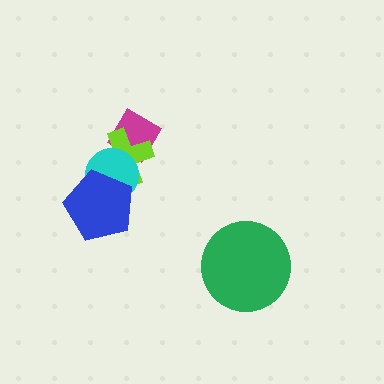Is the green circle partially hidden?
No, no other shape covers it.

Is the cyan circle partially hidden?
Yes, it is partially covered by another shape.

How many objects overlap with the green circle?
0 objects overlap with the green circle.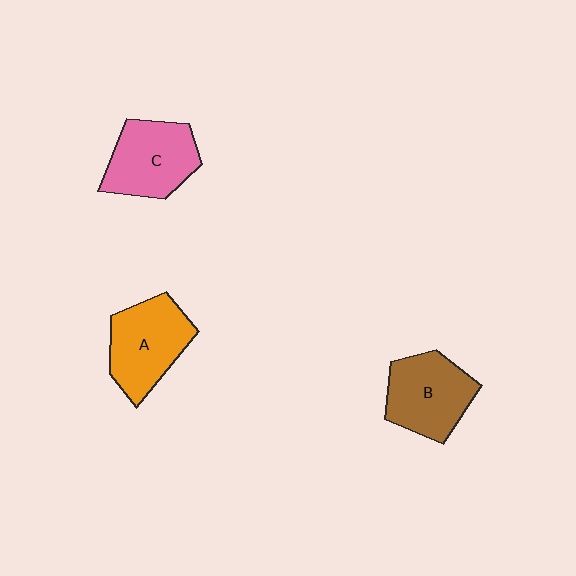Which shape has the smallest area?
Shape C (pink).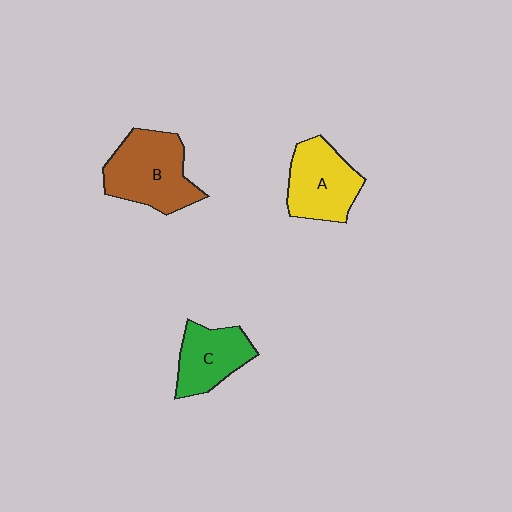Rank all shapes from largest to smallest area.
From largest to smallest: B (brown), A (yellow), C (green).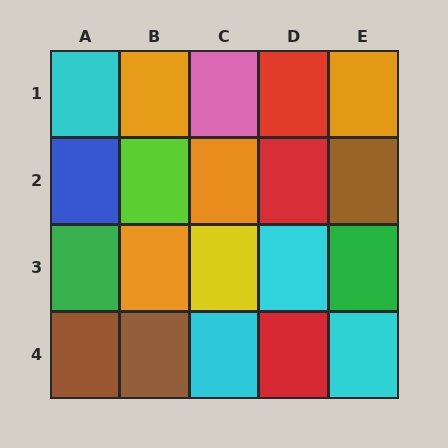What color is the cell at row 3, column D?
Cyan.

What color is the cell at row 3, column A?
Green.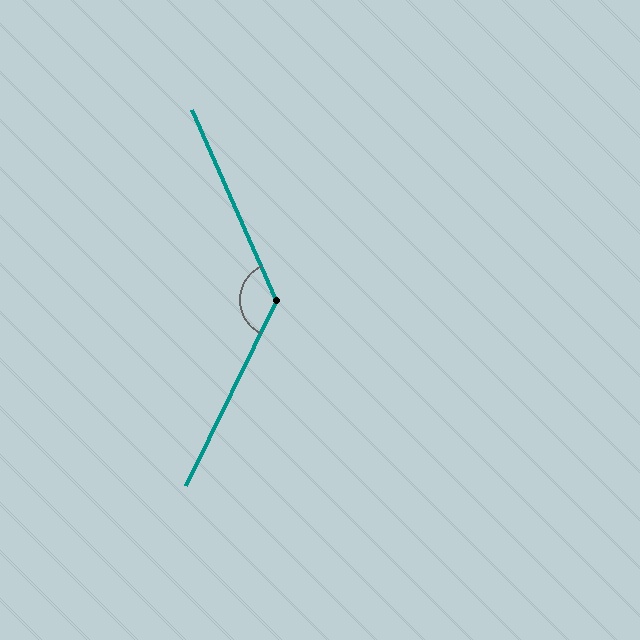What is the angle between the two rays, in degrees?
Approximately 130 degrees.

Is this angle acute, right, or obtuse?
It is obtuse.